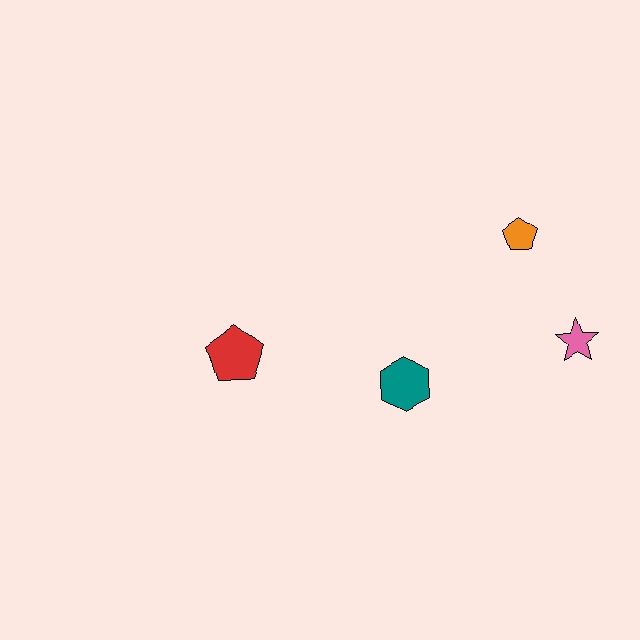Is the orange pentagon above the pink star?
Yes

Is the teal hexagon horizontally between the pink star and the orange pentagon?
No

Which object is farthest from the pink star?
The red pentagon is farthest from the pink star.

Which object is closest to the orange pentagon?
The pink star is closest to the orange pentagon.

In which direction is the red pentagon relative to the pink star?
The red pentagon is to the left of the pink star.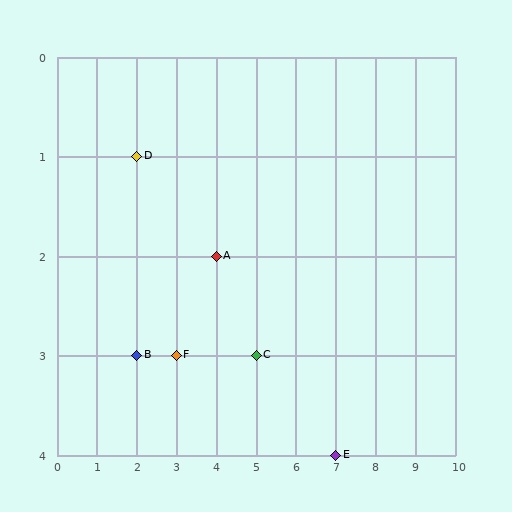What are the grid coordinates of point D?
Point D is at grid coordinates (2, 1).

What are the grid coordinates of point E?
Point E is at grid coordinates (7, 4).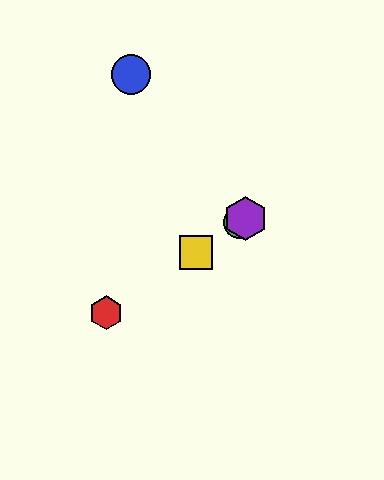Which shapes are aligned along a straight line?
The red hexagon, the green circle, the yellow square, the purple hexagon are aligned along a straight line.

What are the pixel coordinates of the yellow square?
The yellow square is at (196, 252).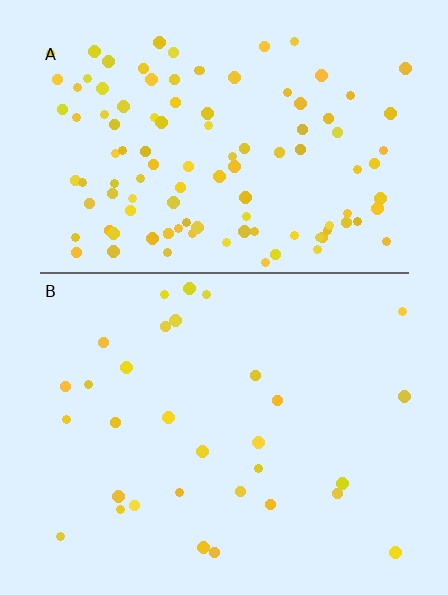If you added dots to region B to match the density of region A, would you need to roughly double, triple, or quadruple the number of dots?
Approximately quadruple.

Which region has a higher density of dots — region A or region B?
A (the top).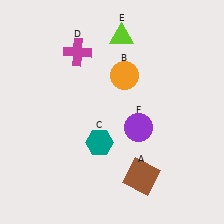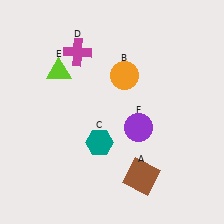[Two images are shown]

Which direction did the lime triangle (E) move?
The lime triangle (E) moved left.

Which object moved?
The lime triangle (E) moved left.